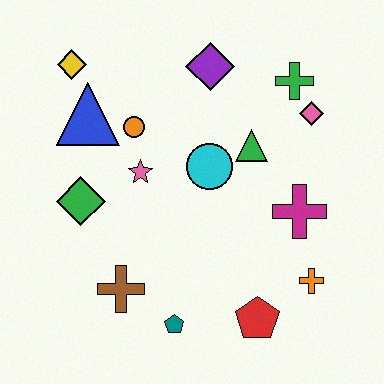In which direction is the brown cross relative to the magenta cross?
The brown cross is to the left of the magenta cross.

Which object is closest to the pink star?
The orange circle is closest to the pink star.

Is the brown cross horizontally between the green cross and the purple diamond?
No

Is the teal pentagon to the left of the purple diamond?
Yes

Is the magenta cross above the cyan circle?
No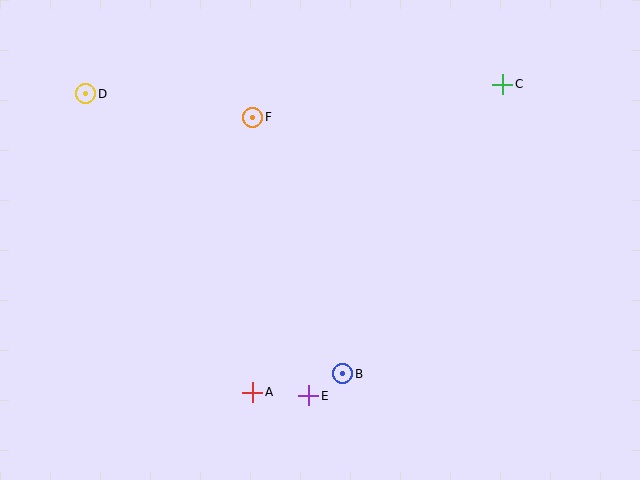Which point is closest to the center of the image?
Point B at (343, 374) is closest to the center.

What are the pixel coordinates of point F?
Point F is at (253, 117).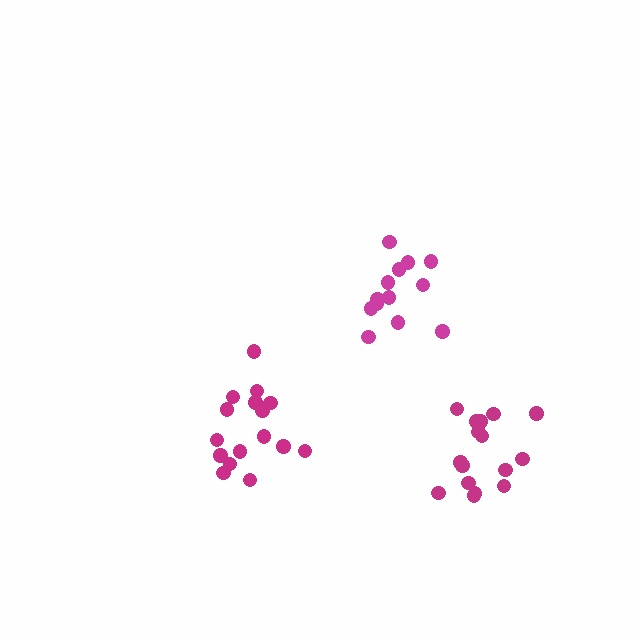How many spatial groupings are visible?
There are 3 spatial groupings.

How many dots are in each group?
Group 1: 13 dots, Group 2: 16 dots, Group 3: 16 dots (45 total).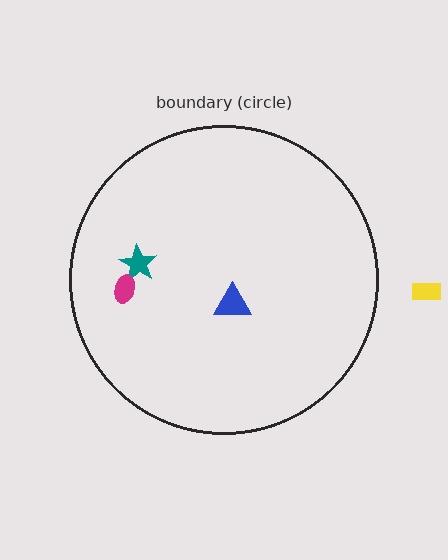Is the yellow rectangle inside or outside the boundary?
Outside.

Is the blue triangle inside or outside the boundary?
Inside.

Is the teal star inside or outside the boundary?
Inside.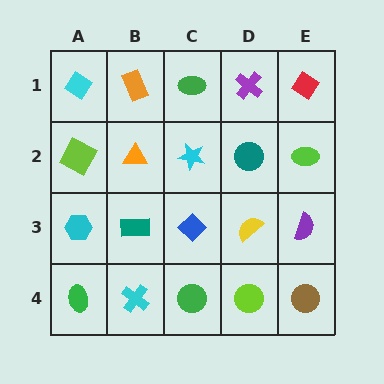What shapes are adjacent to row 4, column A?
A cyan hexagon (row 3, column A), a cyan cross (row 4, column B).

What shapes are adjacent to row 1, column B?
An orange triangle (row 2, column B), a cyan diamond (row 1, column A), a green ellipse (row 1, column C).